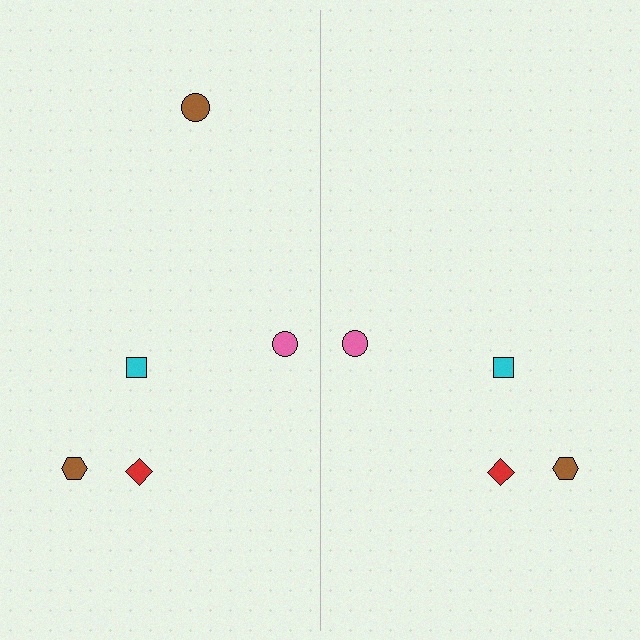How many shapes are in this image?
There are 9 shapes in this image.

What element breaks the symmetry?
A brown circle is missing from the right side.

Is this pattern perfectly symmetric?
No, the pattern is not perfectly symmetric. A brown circle is missing from the right side.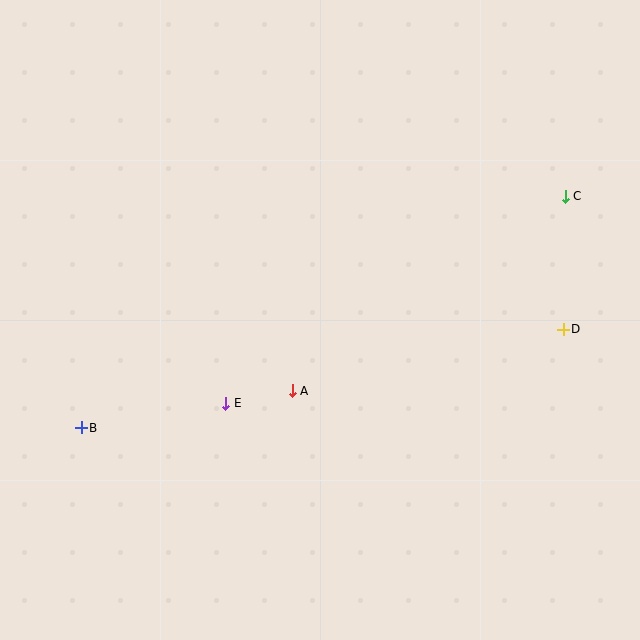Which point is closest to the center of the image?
Point A at (292, 391) is closest to the center.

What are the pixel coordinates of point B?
Point B is at (81, 428).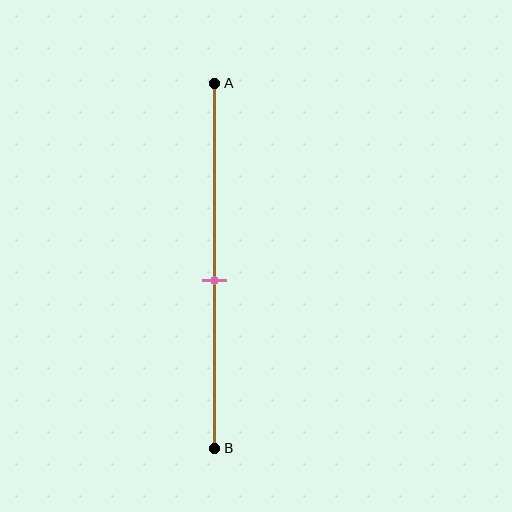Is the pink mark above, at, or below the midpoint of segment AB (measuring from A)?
The pink mark is below the midpoint of segment AB.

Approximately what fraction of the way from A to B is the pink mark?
The pink mark is approximately 55% of the way from A to B.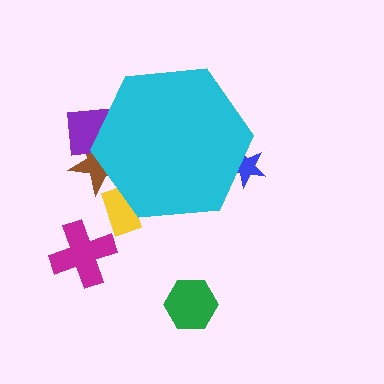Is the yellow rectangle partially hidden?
Yes, the yellow rectangle is partially hidden behind the cyan hexagon.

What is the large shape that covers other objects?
A cyan hexagon.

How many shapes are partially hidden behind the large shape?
4 shapes are partially hidden.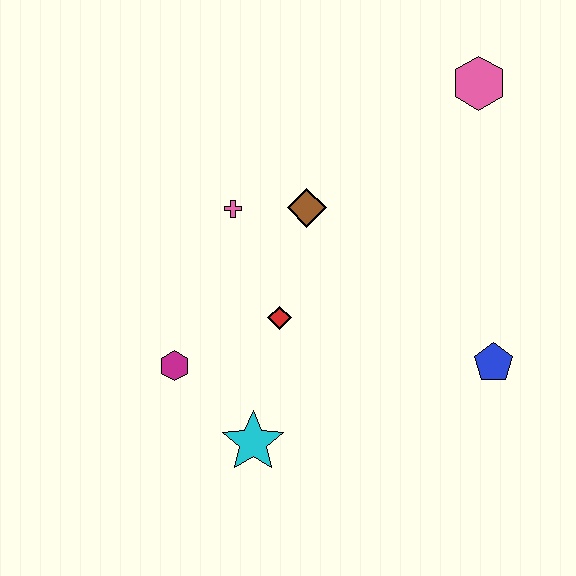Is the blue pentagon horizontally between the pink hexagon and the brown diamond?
No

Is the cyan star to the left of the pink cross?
No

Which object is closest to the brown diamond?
The pink cross is closest to the brown diamond.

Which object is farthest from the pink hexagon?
The cyan star is farthest from the pink hexagon.